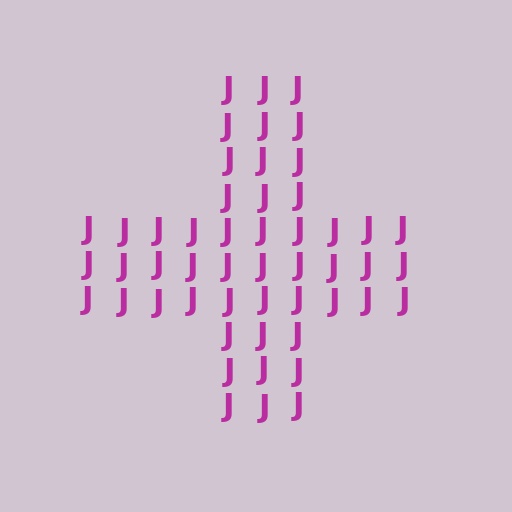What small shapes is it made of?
It is made of small letter J's.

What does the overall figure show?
The overall figure shows a cross.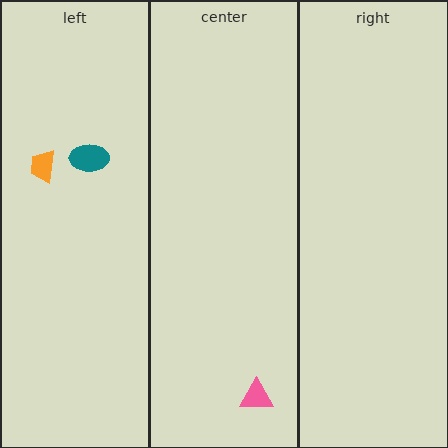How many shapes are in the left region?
2.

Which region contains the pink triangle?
The center region.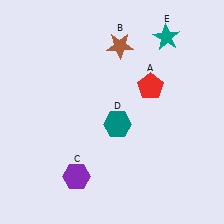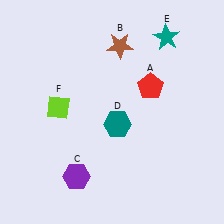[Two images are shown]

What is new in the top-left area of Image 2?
A lime diamond (F) was added in the top-left area of Image 2.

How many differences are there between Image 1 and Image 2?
There is 1 difference between the two images.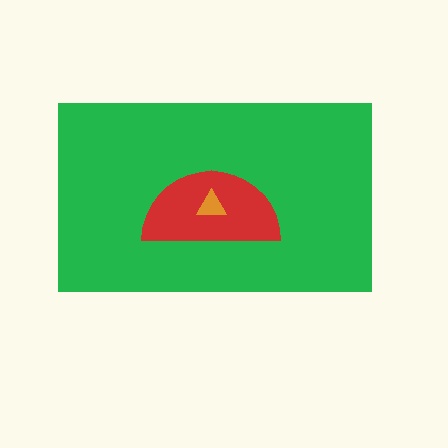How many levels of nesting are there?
3.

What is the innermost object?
The orange triangle.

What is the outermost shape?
The green rectangle.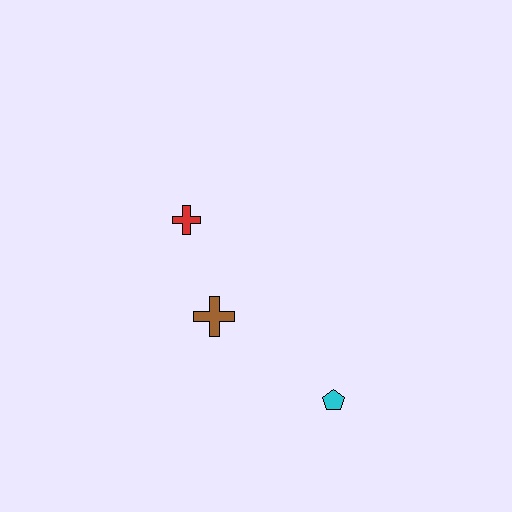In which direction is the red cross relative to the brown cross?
The red cross is above the brown cross.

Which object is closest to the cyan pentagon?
The brown cross is closest to the cyan pentagon.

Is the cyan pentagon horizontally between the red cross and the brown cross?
No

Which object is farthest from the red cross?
The cyan pentagon is farthest from the red cross.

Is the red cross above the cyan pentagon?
Yes